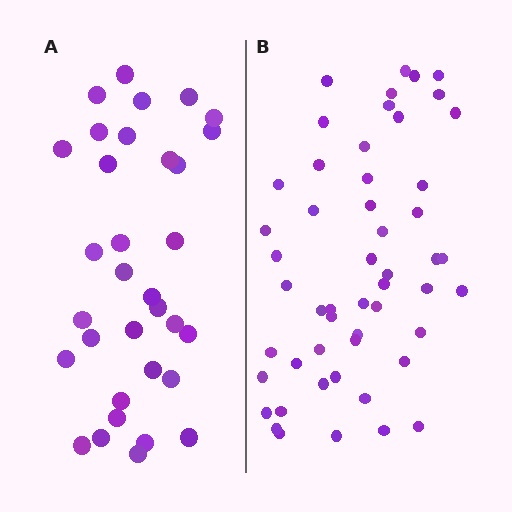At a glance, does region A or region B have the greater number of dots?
Region B (the right region) has more dots.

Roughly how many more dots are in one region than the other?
Region B has approximately 20 more dots than region A.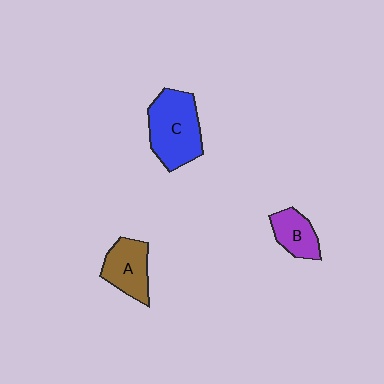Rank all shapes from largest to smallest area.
From largest to smallest: C (blue), A (brown), B (purple).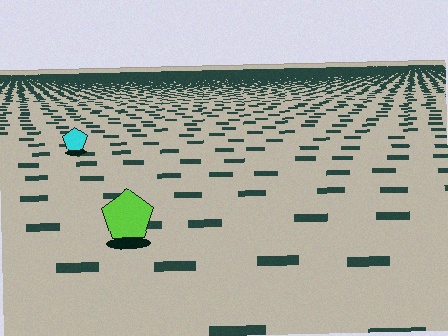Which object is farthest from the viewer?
The cyan pentagon is farthest from the viewer. It appears smaller and the ground texture around it is denser.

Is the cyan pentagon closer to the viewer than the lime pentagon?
No. The lime pentagon is closer — you can tell from the texture gradient: the ground texture is coarser near it.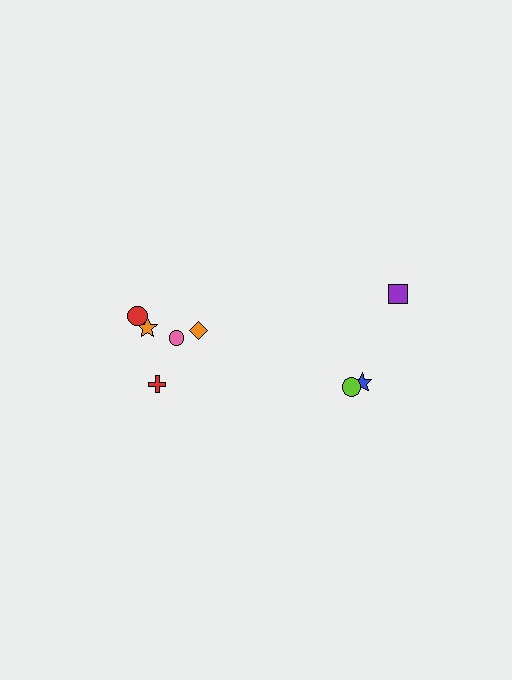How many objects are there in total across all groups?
There are 8 objects.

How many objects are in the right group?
There are 3 objects.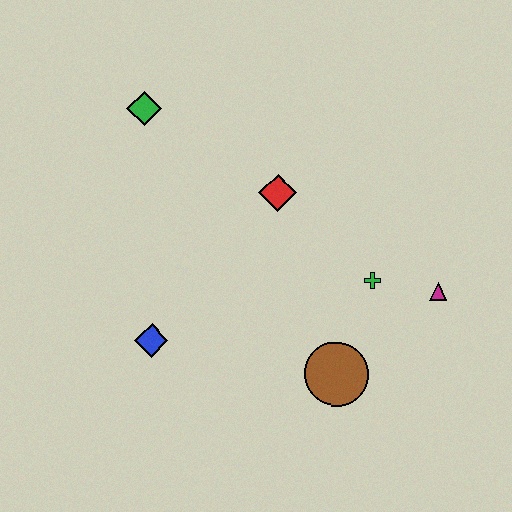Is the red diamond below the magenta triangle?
No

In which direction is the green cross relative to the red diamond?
The green cross is to the right of the red diamond.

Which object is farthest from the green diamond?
The magenta triangle is farthest from the green diamond.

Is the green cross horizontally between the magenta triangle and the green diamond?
Yes